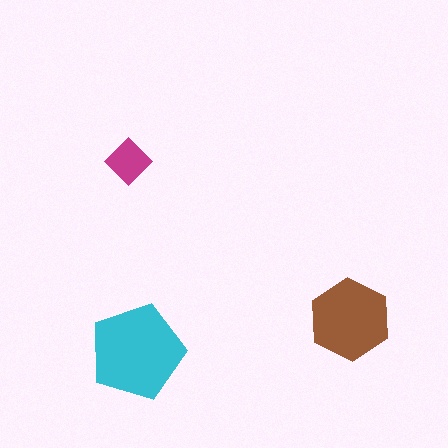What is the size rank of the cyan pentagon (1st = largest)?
1st.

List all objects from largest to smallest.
The cyan pentagon, the brown hexagon, the magenta diamond.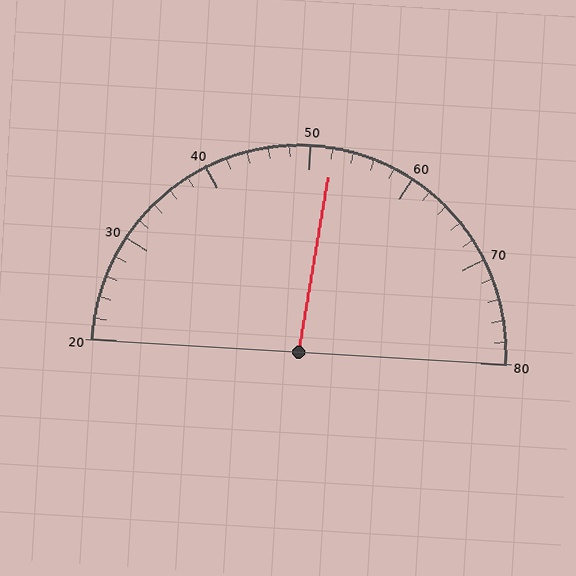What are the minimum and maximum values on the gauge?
The gauge ranges from 20 to 80.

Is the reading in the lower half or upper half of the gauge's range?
The reading is in the upper half of the range (20 to 80).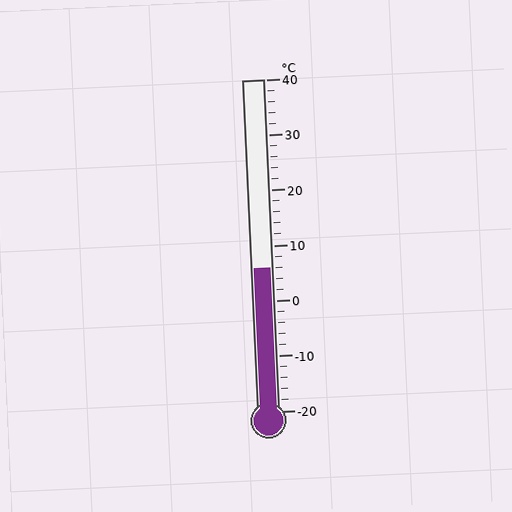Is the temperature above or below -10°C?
The temperature is above -10°C.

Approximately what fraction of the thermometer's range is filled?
The thermometer is filled to approximately 45% of its range.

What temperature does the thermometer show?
The thermometer shows approximately 6°C.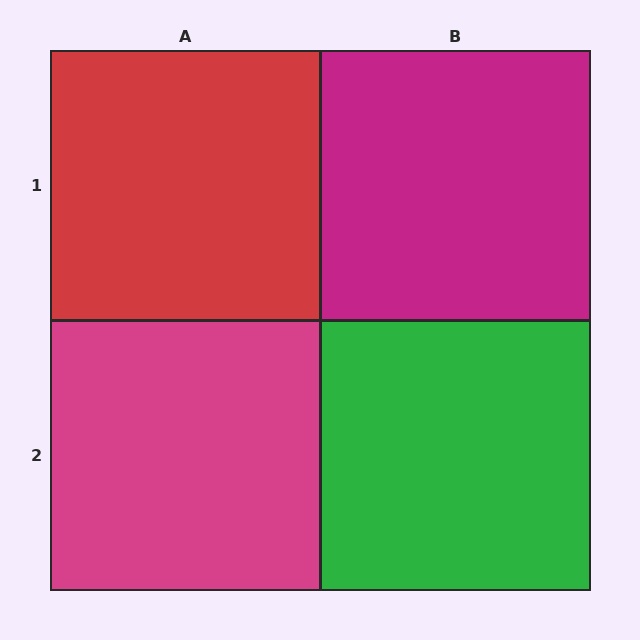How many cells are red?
1 cell is red.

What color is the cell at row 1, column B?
Magenta.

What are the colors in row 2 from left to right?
Magenta, green.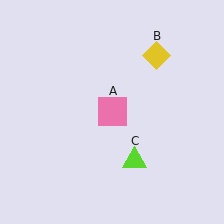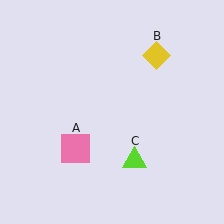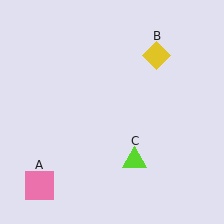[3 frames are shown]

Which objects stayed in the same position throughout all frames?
Yellow diamond (object B) and lime triangle (object C) remained stationary.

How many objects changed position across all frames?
1 object changed position: pink square (object A).